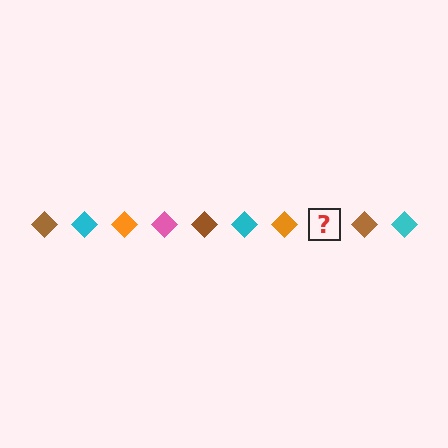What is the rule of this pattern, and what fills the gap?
The rule is that the pattern cycles through brown, cyan, orange, pink diamonds. The gap should be filled with a pink diamond.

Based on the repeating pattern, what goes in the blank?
The blank should be a pink diamond.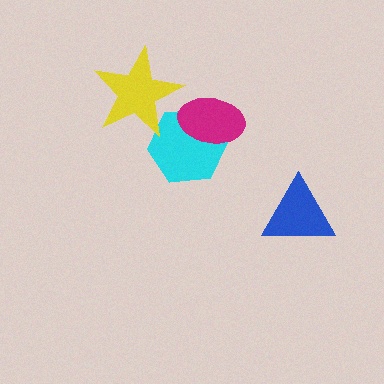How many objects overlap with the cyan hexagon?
2 objects overlap with the cyan hexagon.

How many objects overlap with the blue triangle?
0 objects overlap with the blue triangle.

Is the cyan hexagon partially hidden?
Yes, it is partially covered by another shape.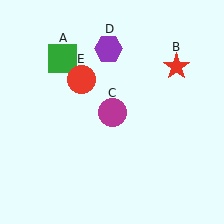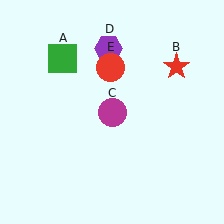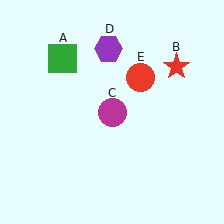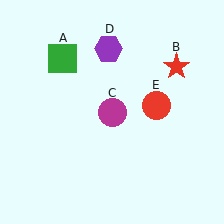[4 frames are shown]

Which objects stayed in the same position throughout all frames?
Green square (object A) and red star (object B) and magenta circle (object C) and purple hexagon (object D) remained stationary.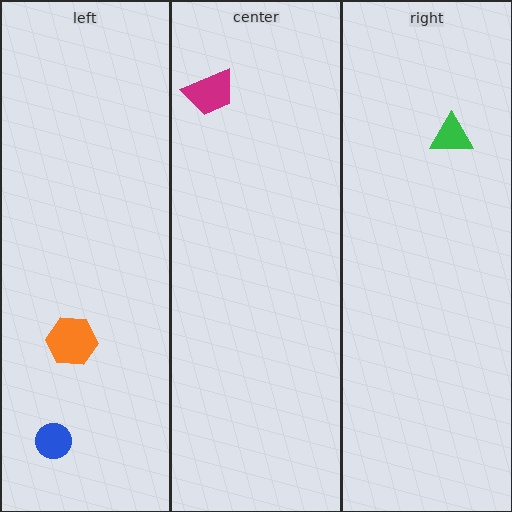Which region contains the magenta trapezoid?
The center region.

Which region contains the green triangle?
The right region.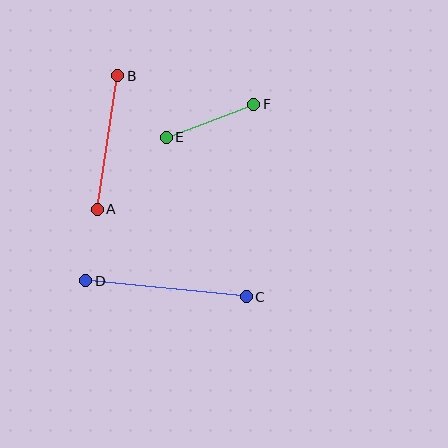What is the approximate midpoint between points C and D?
The midpoint is at approximately (166, 289) pixels.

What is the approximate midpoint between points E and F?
The midpoint is at approximately (210, 121) pixels.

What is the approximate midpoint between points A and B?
The midpoint is at approximately (108, 143) pixels.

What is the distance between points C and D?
The distance is approximately 161 pixels.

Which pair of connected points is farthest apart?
Points C and D are farthest apart.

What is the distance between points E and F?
The distance is approximately 94 pixels.